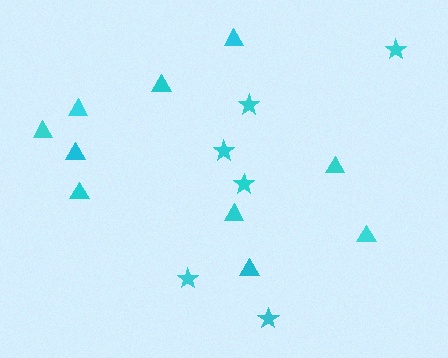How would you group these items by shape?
There are 2 groups: one group of stars (6) and one group of triangles (10).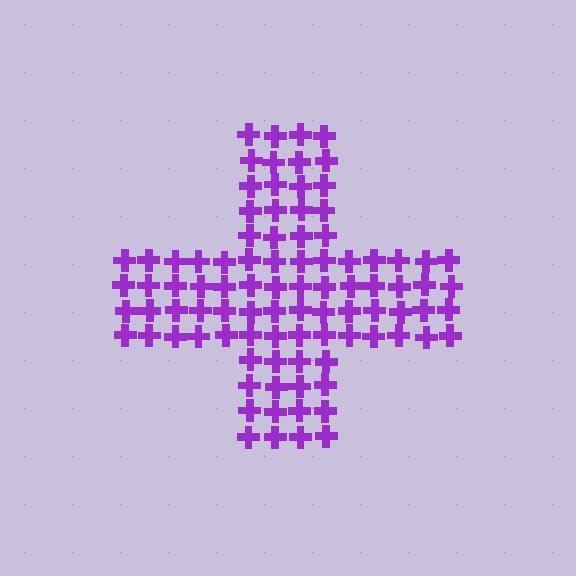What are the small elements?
The small elements are crosses.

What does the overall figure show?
The overall figure shows a cross.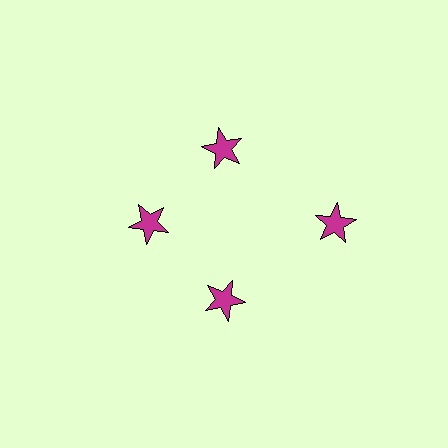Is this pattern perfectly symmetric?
No. The 4 magenta stars are arranged in a ring, but one element near the 3 o'clock position is pushed outward from the center, breaking the 4-fold rotational symmetry.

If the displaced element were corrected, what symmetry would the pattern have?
It would have 4-fold rotational symmetry — the pattern would map onto itself every 90 degrees.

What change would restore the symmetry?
The symmetry would be restored by moving it inward, back onto the ring so that all 4 stars sit at equal angles and equal distance from the center.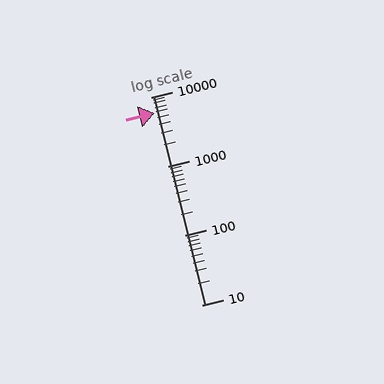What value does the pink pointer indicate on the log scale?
The pointer indicates approximately 5900.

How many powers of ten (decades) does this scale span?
The scale spans 3 decades, from 10 to 10000.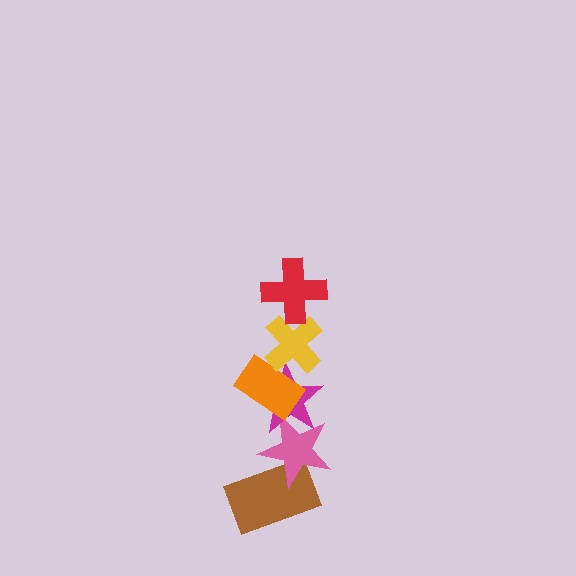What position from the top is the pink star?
The pink star is 5th from the top.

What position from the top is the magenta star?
The magenta star is 4th from the top.